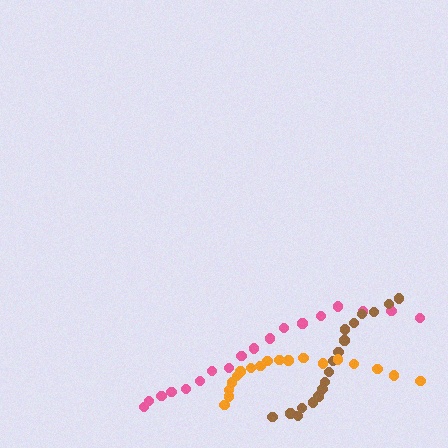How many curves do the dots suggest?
There are 3 distinct paths.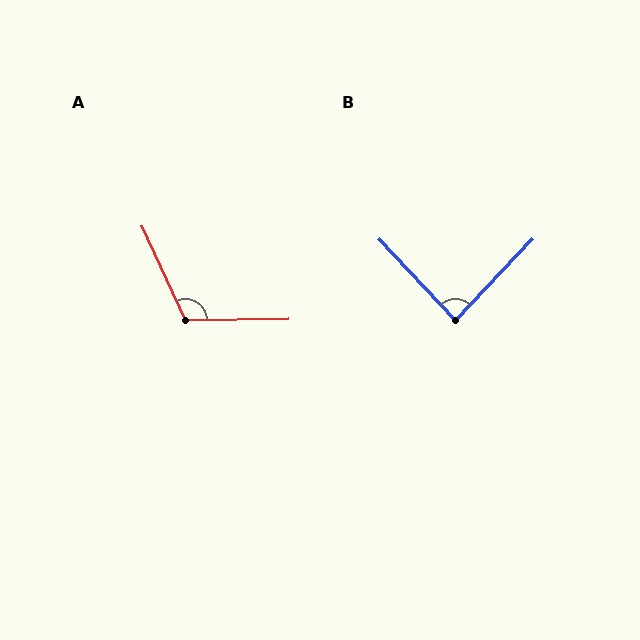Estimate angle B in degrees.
Approximately 87 degrees.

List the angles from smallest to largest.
B (87°), A (114°).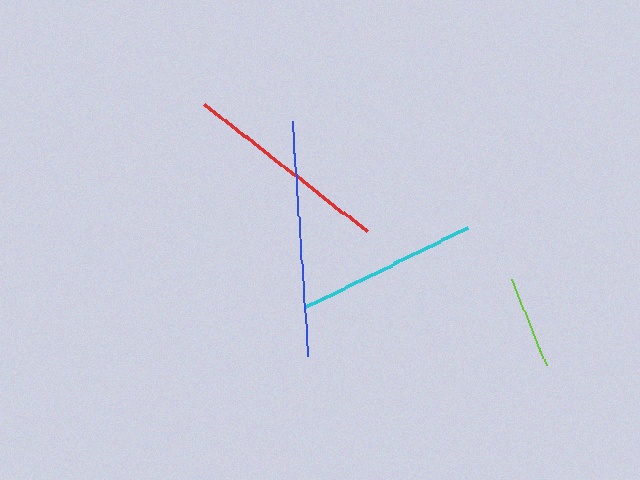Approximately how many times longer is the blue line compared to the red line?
The blue line is approximately 1.1 times the length of the red line.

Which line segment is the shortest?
The lime line is the shortest at approximately 93 pixels.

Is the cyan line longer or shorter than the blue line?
The blue line is longer than the cyan line.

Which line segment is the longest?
The blue line is the longest at approximately 236 pixels.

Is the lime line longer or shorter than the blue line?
The blue line is longer than the lime line.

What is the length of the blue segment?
The blue segment is approximately 236 pixels long.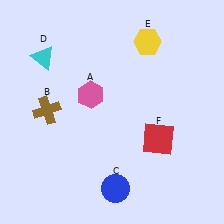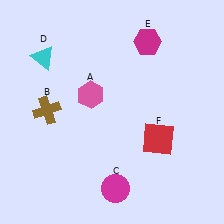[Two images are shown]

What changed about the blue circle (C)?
In Image 1, C is blue. In Image 2, it changed to magenta.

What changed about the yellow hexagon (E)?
In Image 1, E is yellow. In Image 2, it changed to magenta.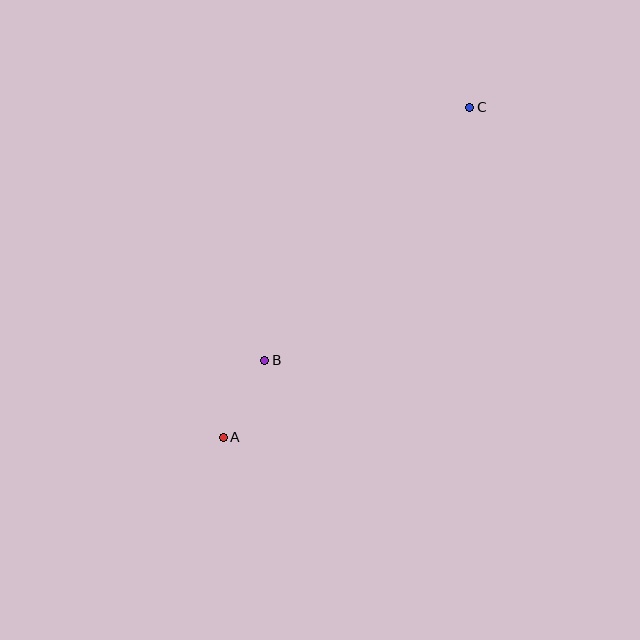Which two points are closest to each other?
Points A and B are closest to each other.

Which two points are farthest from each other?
Points A and C are farthest from each other.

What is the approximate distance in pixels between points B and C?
The distance between B and C is approximately 326 pixels.